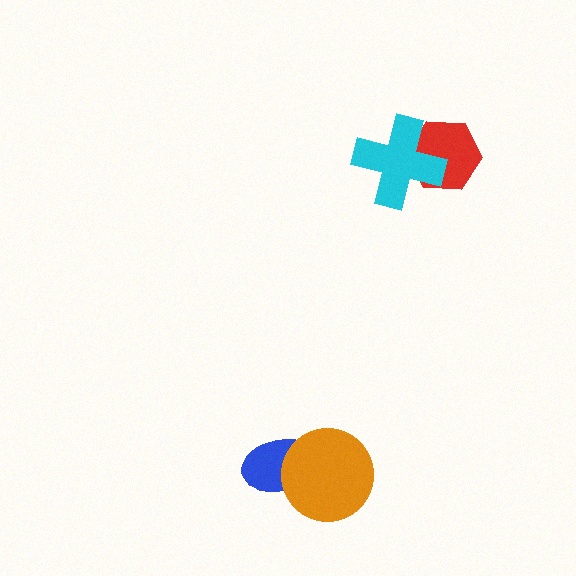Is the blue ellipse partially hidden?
Yes, it is partially covered by another shape.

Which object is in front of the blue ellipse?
The orange circle is in front of the blue ellipse.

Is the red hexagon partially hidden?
Yes, it is partially covered by another shape.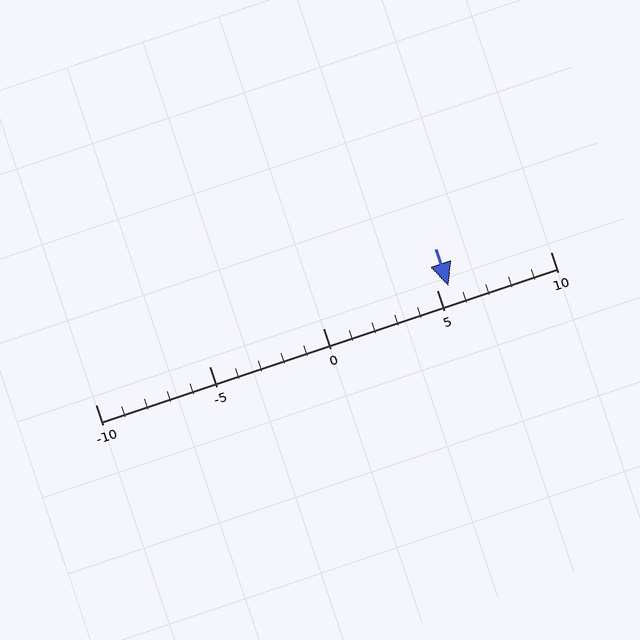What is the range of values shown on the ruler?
The ruler shows values from -10 to 10.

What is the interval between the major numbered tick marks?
The major tick marks are spaced 5 units apart.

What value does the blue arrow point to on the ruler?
The blue arrow points to approximately 6.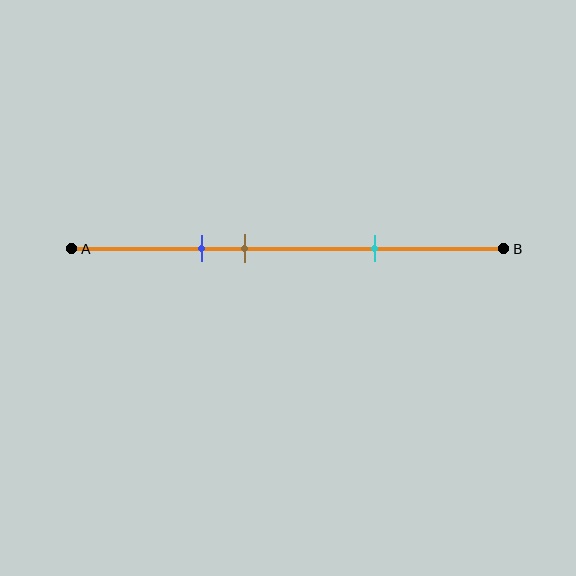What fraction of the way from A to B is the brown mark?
The brown mark is approximately 40% (0.4) of the way from A to B.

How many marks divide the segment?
There are 3 marks dividing the segment.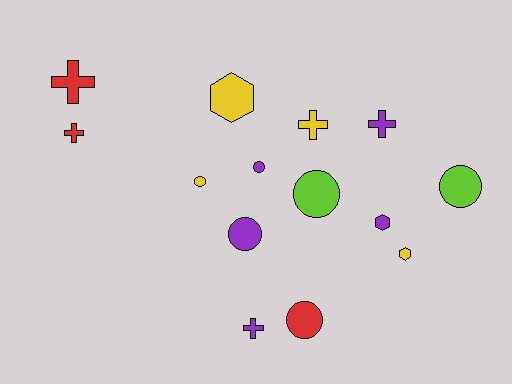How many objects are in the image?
There are 14 objects.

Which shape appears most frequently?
Circle, with 6 objects.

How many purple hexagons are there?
There is 1 purple hexagon.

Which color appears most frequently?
Purple, with 5 objects.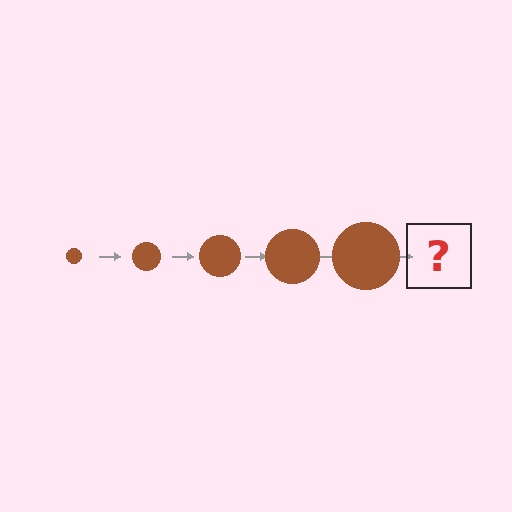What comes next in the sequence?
The next element should be a brown circle, larger than the previous one.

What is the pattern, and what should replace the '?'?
The pattern is that the circle gets progressively larger each step. The '?' should be a brown circle, larger than the previous one.